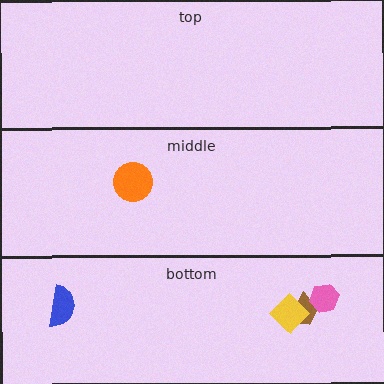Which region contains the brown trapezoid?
The bottom region.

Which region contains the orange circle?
The middle region.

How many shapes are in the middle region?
1.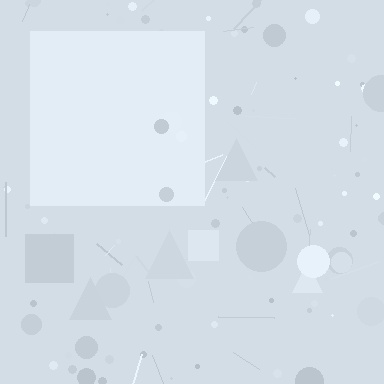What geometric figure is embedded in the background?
A square is embedded in the background.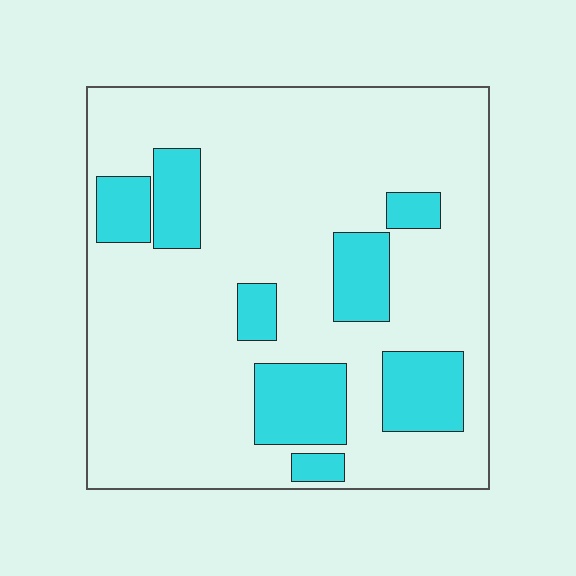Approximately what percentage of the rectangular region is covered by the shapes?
Approximately 20%.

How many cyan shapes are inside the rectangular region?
8.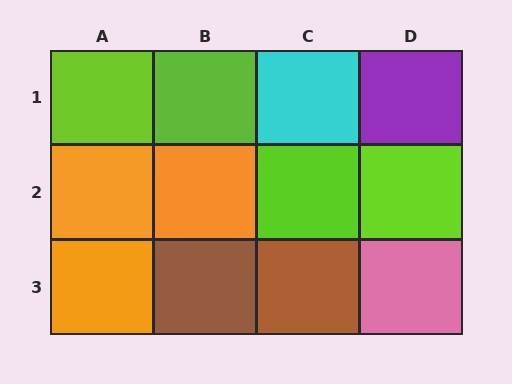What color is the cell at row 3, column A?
Orange.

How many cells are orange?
3 cells are orange.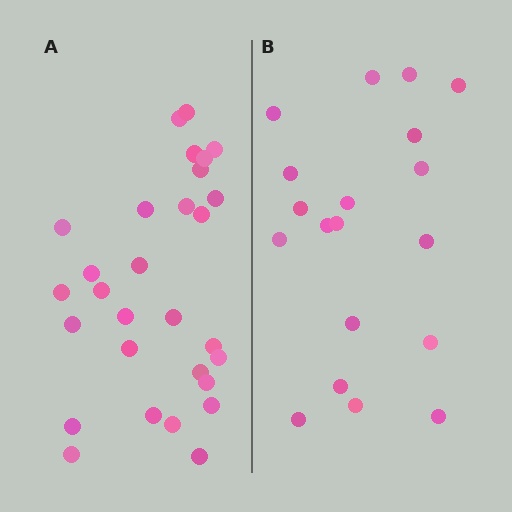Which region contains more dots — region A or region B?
Region A (the left region) has more dots.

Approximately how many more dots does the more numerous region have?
Region A has roughly 10 or so more dots than region B.